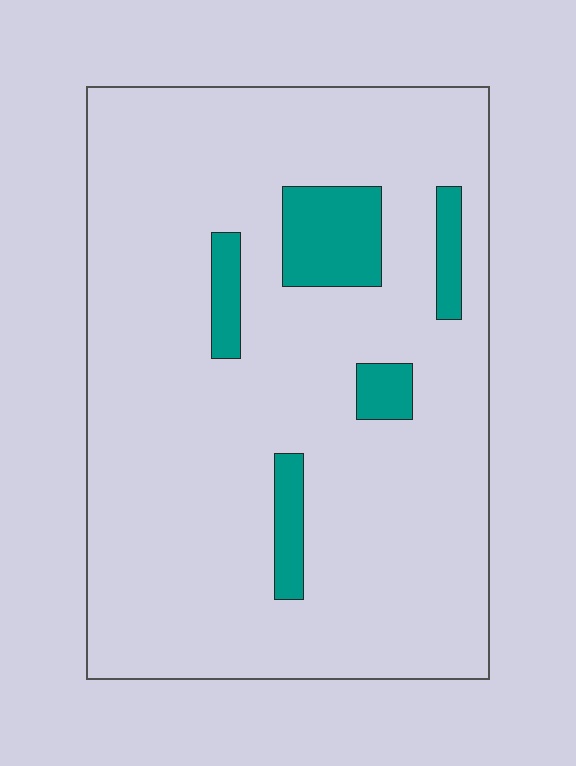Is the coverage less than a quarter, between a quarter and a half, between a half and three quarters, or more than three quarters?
Less than a quarter.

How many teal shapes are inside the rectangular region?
5.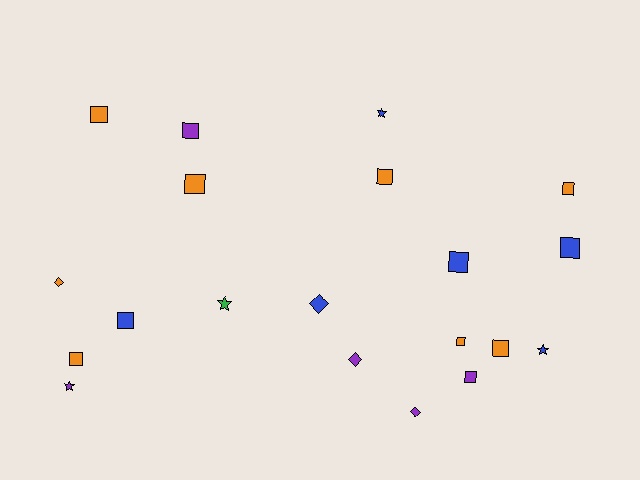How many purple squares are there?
There are 2 purple squares.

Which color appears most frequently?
Orange, with 8 objects.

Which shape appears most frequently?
Square, with 12 objects.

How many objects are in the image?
There are 20 objects.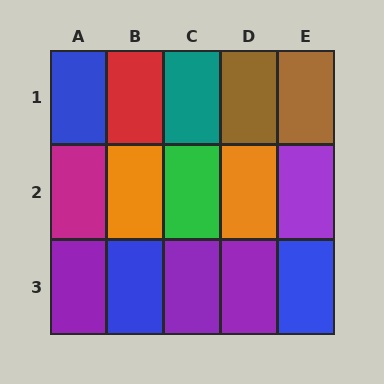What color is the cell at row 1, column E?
Brown.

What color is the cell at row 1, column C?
Teal.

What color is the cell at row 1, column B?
Red.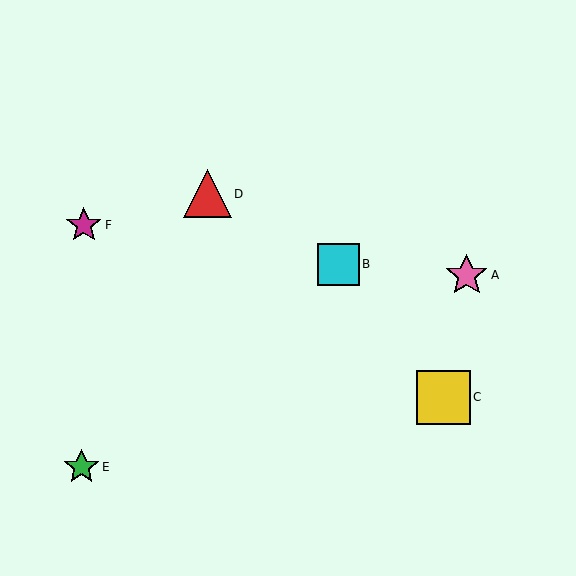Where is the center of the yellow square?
The center of the yellow square is at (443, 397).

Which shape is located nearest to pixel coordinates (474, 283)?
The pink star (labeled A) at (467, 275) is nearest to that location.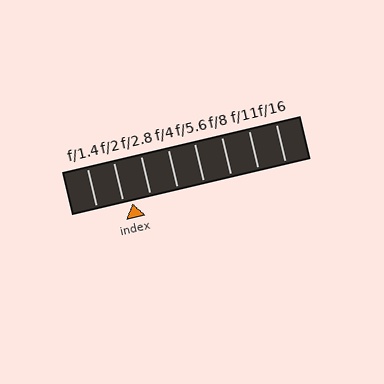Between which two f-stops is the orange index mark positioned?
The index mark is between f/2 and f/2.8.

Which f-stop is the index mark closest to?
The index mark is closest to f/2.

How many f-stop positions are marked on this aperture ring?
There are 8 f-stop positions marked.